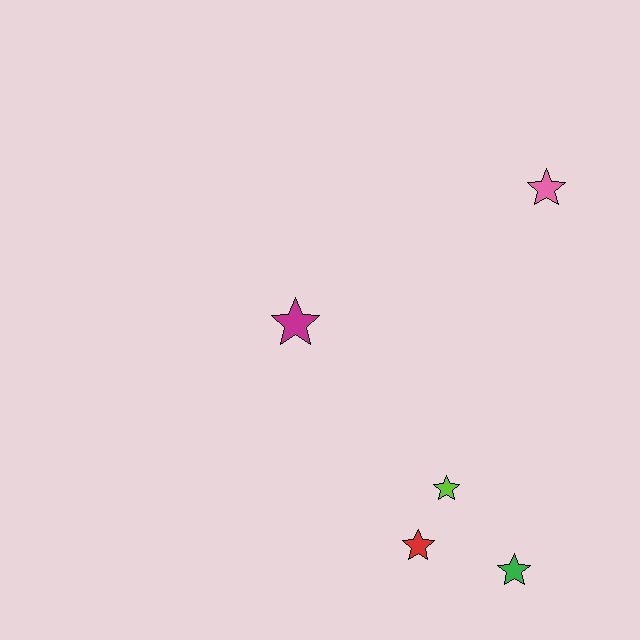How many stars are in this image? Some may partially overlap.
There are 5 stars.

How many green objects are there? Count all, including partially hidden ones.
There is 1 green object.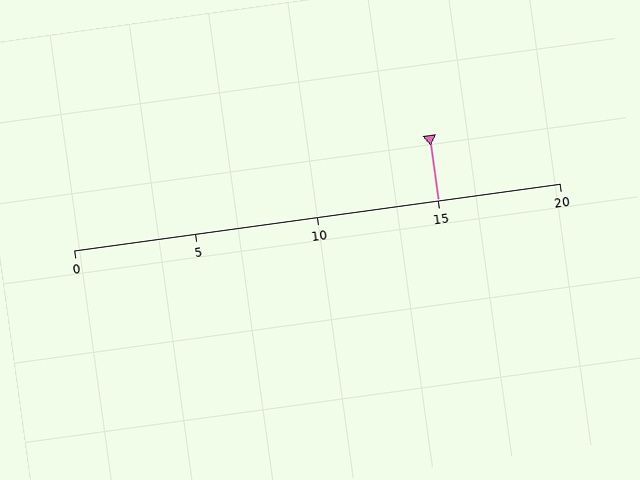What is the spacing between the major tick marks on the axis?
The major ticks are spaced 5 apart.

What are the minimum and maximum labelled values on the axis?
The axis runs from 0 to 20.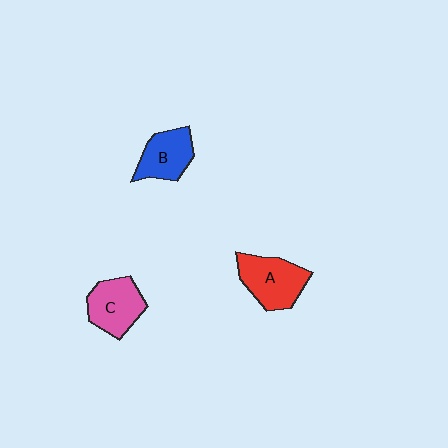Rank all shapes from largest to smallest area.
From largest to smallest: A (red), C (pink), B (blue).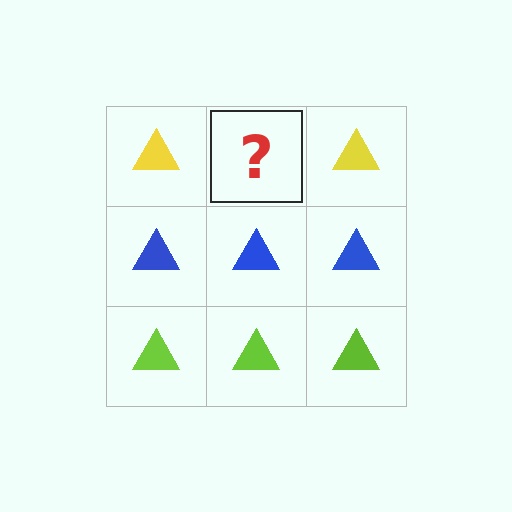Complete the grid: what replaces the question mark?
The question mark should be replaced with a yellow triangle.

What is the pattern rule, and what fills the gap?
The rule is that each row has a consistent color. The gap should be filled with a yellow triangle.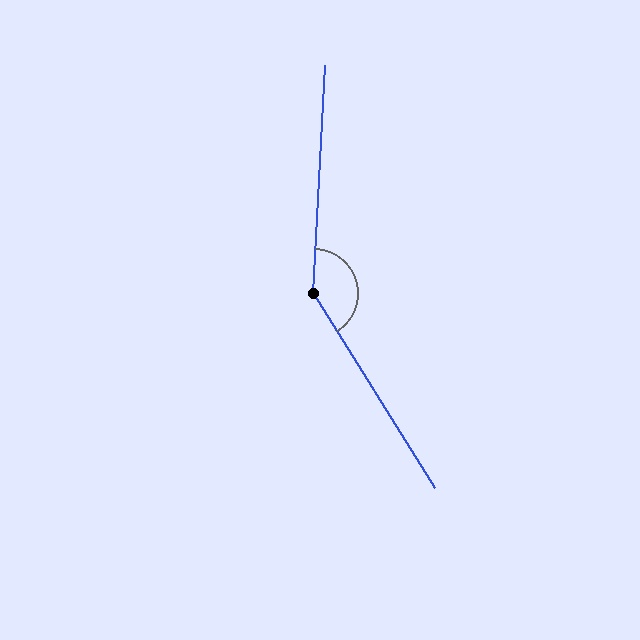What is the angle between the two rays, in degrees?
Approximately 145 degrees.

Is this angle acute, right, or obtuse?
It is obtuse.